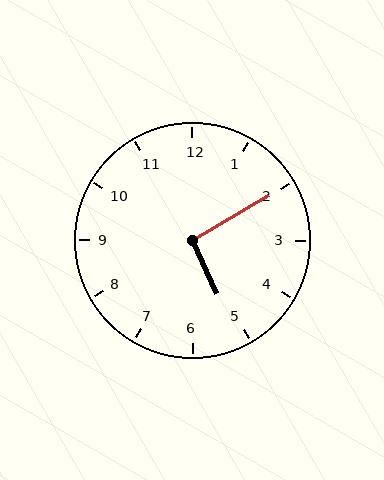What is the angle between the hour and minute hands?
Approximately 95 degrees.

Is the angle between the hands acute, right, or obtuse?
It is right.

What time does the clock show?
5:10.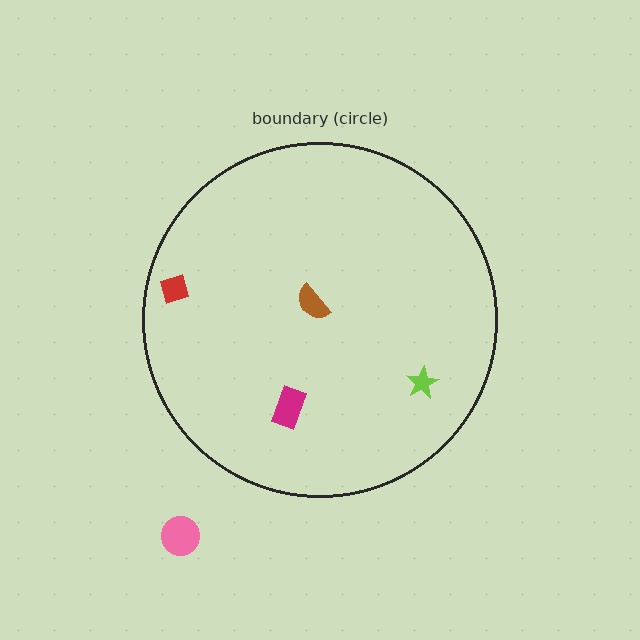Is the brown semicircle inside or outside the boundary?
Inside.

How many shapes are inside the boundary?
4 inside, 1 outside.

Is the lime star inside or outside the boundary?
Inside.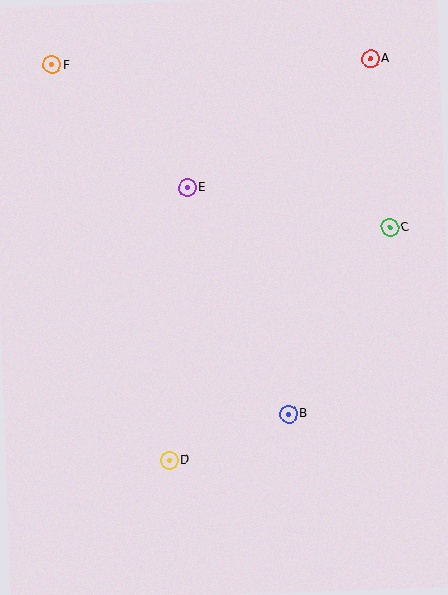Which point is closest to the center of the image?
Point E at (187, 187) is closest to the center.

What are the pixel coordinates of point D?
Point D is at (169, 460).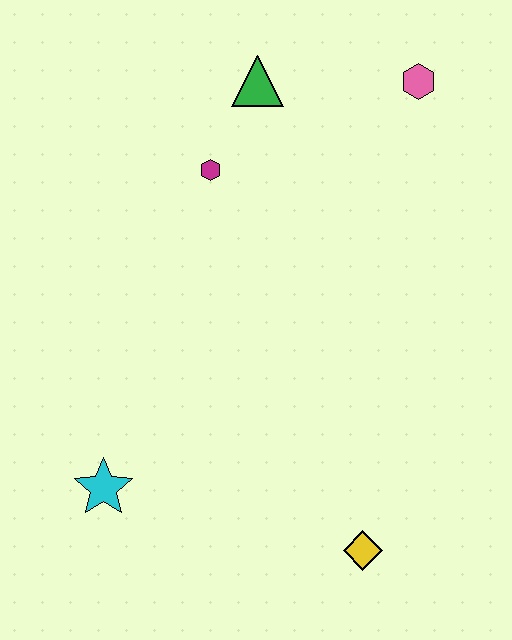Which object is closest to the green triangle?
The magenta hexagon is closest to the green triangle.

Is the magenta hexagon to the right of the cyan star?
Yes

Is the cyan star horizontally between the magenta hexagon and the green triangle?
No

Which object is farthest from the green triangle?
The yellow diamond is farthest from the green triangle.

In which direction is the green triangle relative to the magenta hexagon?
The green triangle is above the magenta hexagon.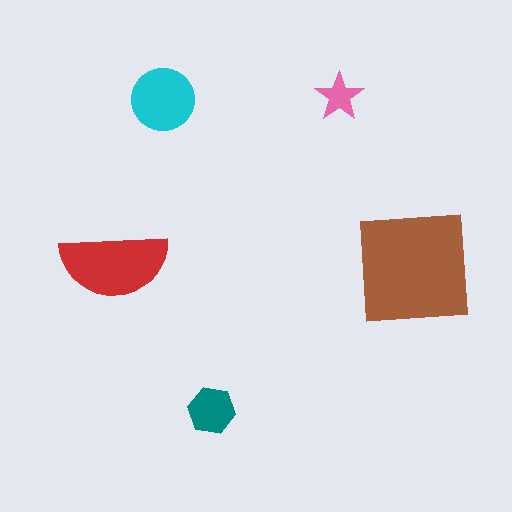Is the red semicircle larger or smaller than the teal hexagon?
Larger.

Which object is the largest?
The brown square.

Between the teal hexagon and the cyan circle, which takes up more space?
The cyan circle.